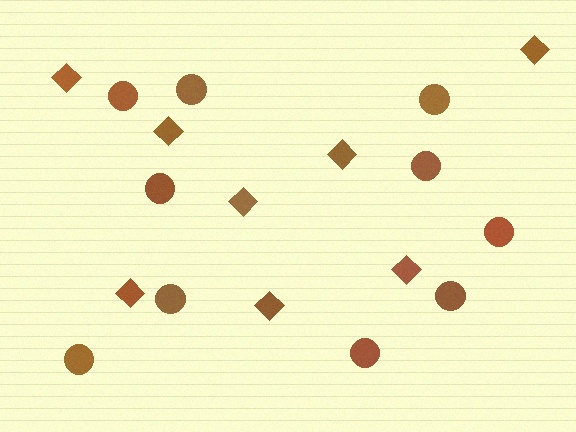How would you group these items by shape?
There are 2 groups: one group of circles (10) and one group of diamonds (8).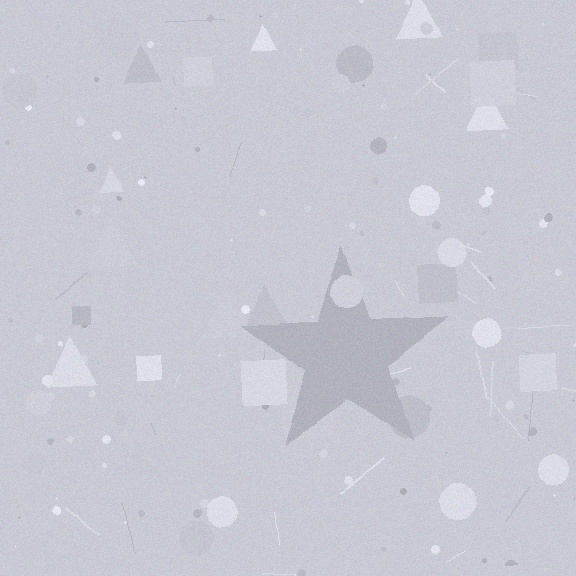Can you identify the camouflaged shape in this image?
The camouflaged shape is a star.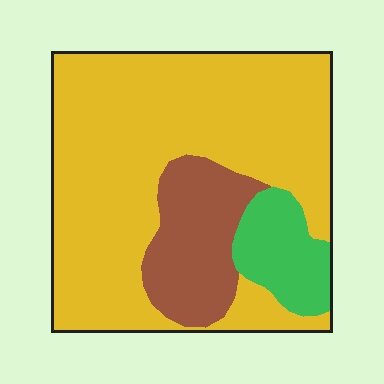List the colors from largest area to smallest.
From largest to smallest: yellow, brown, green.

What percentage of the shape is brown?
Brown covers 18% of the shape.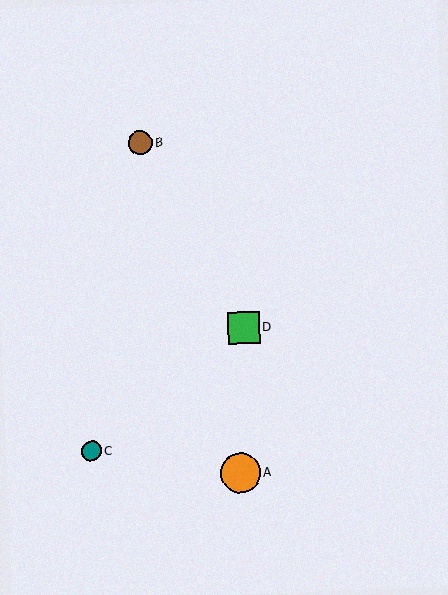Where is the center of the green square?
The center of the green square is at (244, 328).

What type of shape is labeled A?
Shape A is an orange circle.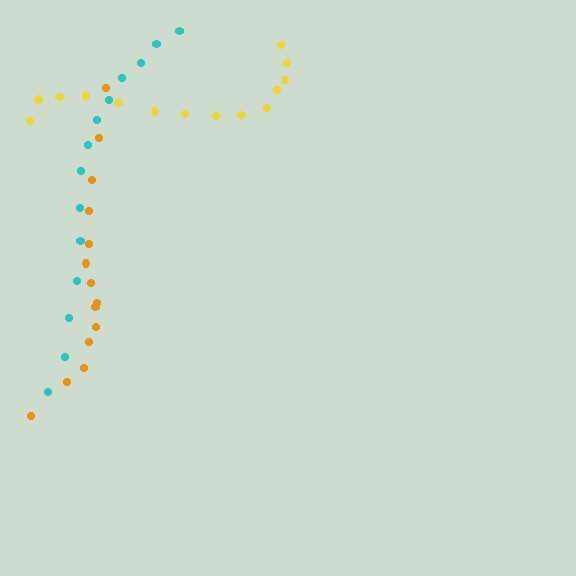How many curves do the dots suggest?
There are 3 distinct paths.